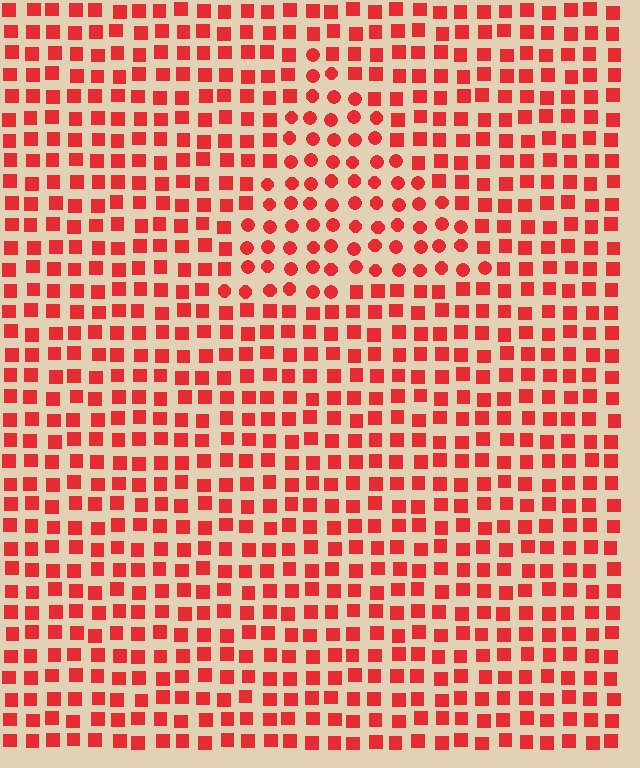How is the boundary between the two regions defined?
The boundary is defined by a change in element shape: circles inside vs. squares outside. All elements share the same color and spacing.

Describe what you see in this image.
The image is filled with small red elements arranged in a uniform grid. A triangle-shaped region contains circles, while the surrounding area contains squares. The boundary is defined purely by the change in element shape.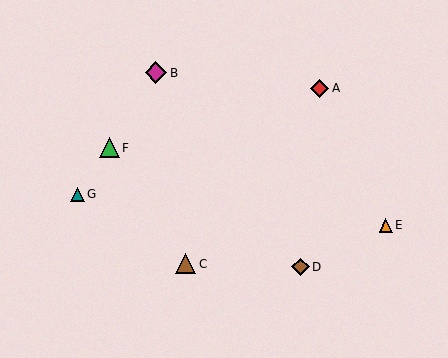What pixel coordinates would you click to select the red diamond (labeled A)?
Click at (320, 88) to select the red diamond A.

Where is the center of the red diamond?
The center of the red diamond is at (320, 88).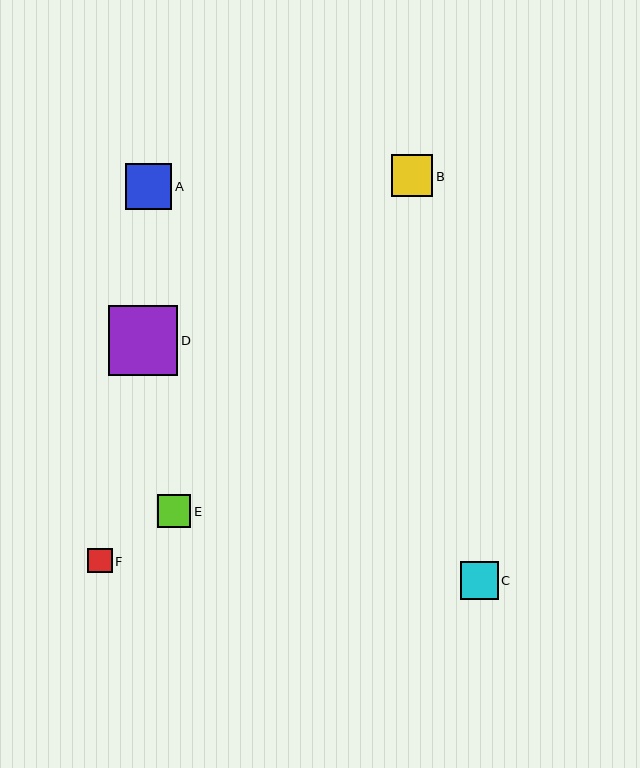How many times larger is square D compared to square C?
Square D is approximately 1.8 times the size of square C.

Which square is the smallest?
Square F is the smallest with a size of approximately 25 pixels.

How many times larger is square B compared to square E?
Square B is approximately 1.2 times the size of square E.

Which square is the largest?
Square D is the largest with a size of approximately 69 pixels.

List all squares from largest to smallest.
From largest to smallest: D, A, B, C, E, F.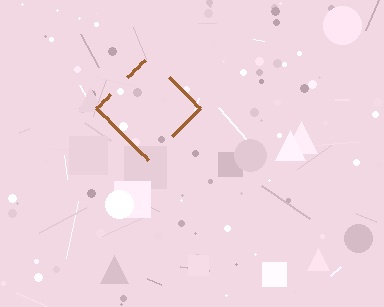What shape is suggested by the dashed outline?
The dashed outline suggests a diamond.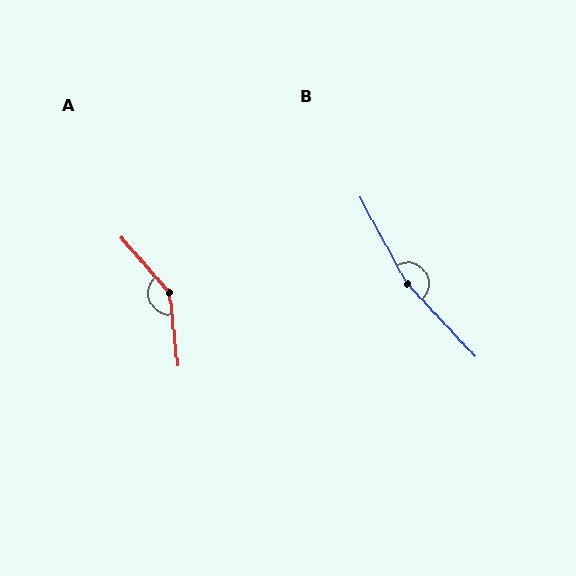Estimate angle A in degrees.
Approximately 146 degrees.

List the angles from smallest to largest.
A (146°), B (165°).